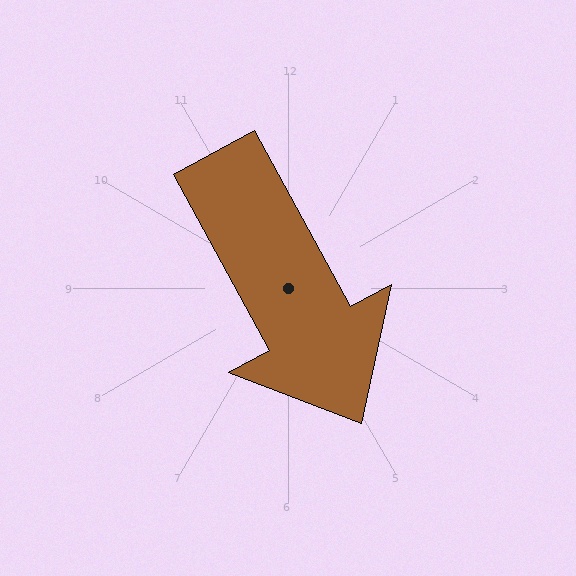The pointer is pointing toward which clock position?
Roughly 5 o'clock.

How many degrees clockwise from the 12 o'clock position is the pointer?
Approximately 151 degrees.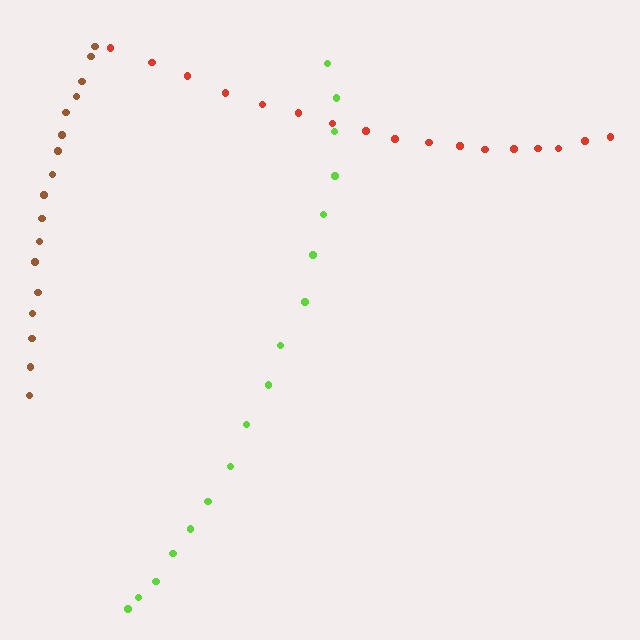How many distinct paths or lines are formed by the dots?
There are 3 distinct paths.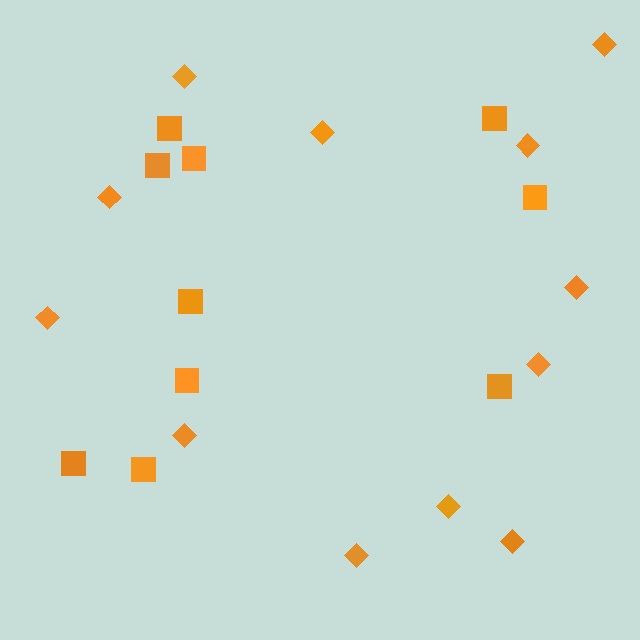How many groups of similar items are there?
There are 2 groups: one group of squares (10) and one group of diamonds (12).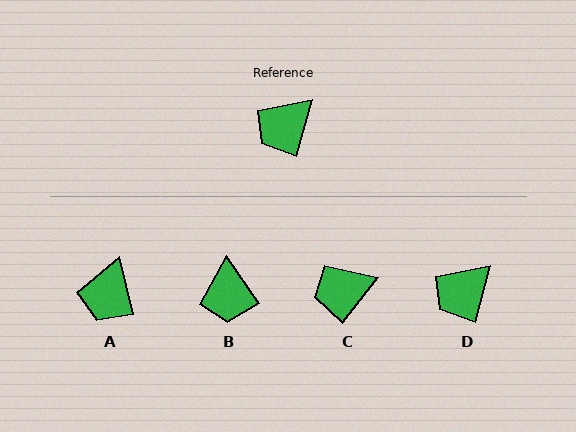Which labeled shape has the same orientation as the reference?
D.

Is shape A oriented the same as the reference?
No, it is off by about 29 degrees.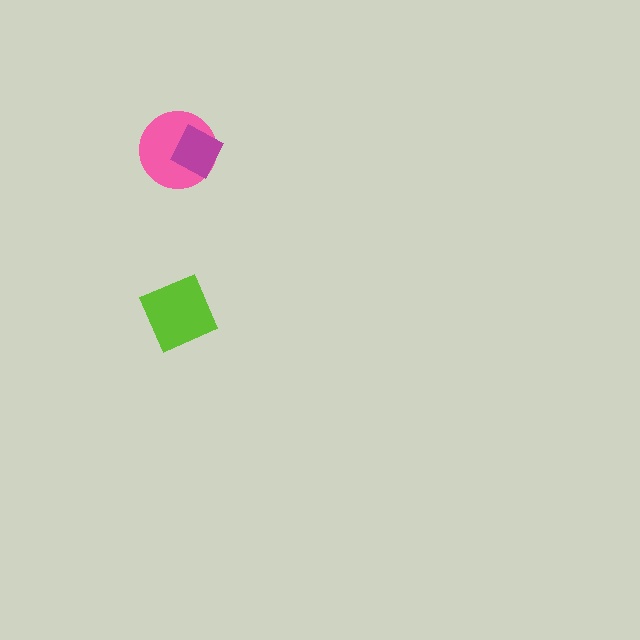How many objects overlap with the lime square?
0 objects overlap with the lime square.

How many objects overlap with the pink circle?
1 object overlaps with the pink circle.